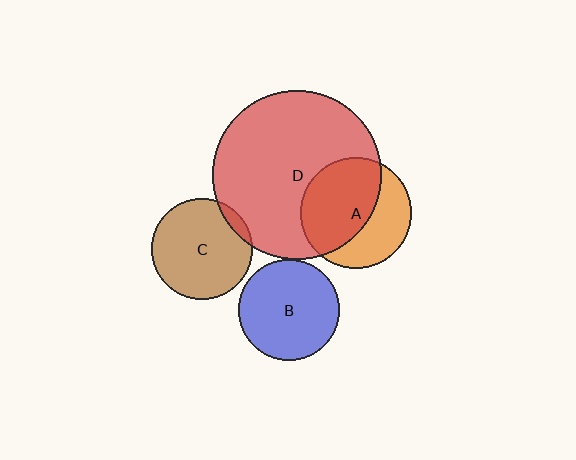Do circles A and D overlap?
Yes.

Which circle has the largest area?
Circle D (red).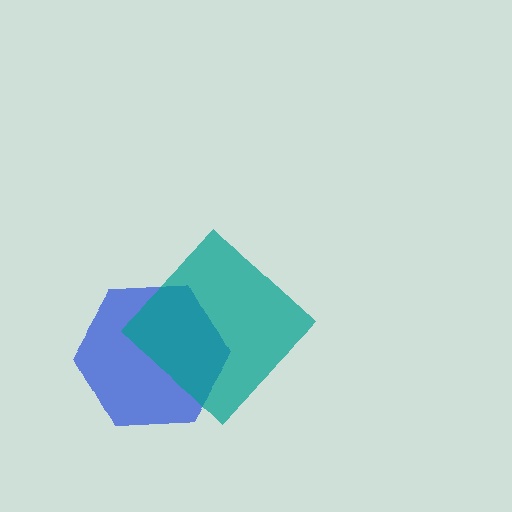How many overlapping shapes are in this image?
There are 2 overlapping shapes in the image.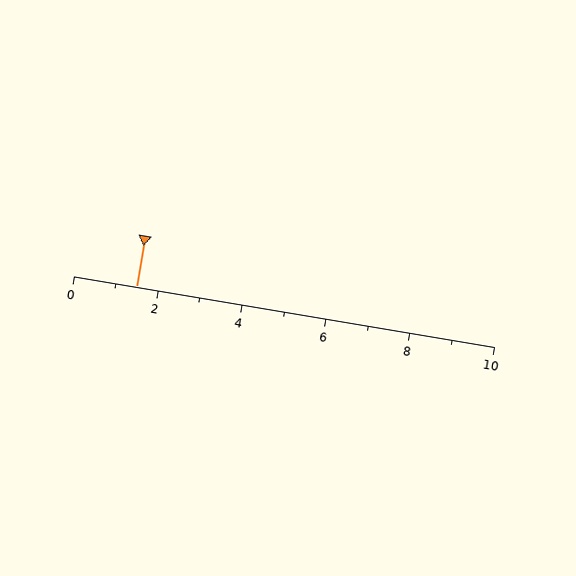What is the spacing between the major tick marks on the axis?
The major ticks are spaced 2 apart.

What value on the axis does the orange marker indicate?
The marker indicates approximately 1.5.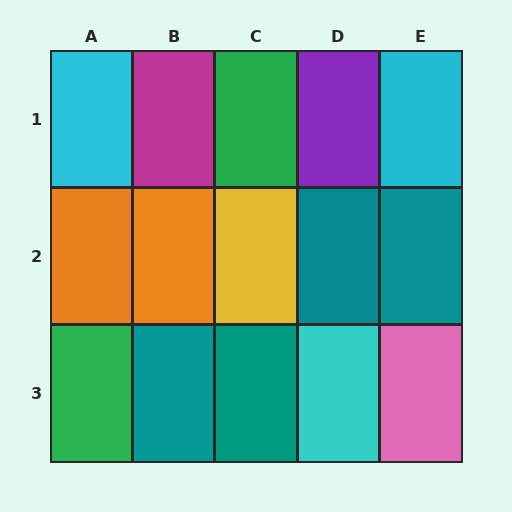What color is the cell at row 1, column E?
Cyan.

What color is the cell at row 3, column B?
Teal.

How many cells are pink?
1 cell is pink.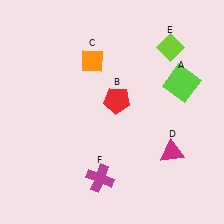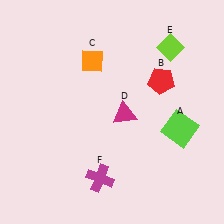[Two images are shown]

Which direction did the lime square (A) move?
The lime square (A) moved down.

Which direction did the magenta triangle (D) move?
The magenta triangle (D) moved left.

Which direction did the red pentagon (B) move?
The red pentagon (B) moved right.